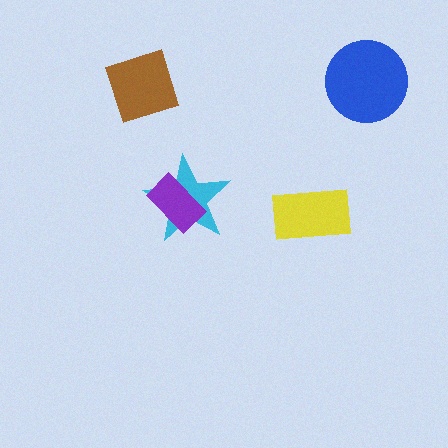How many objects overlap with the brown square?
0 objects overlap with the brown square.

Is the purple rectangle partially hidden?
No, no other shape covers it.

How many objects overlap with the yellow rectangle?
0 objects overlap with the yellow rectangle.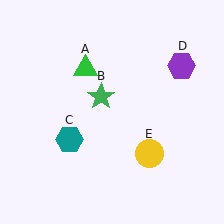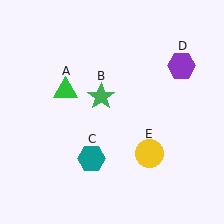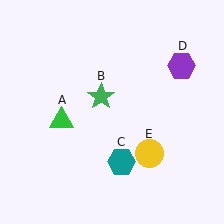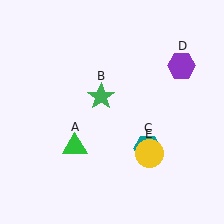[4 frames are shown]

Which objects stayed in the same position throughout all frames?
Green star (object B) and purple hexagon (object D) and yellow circle (object E) remained stationary.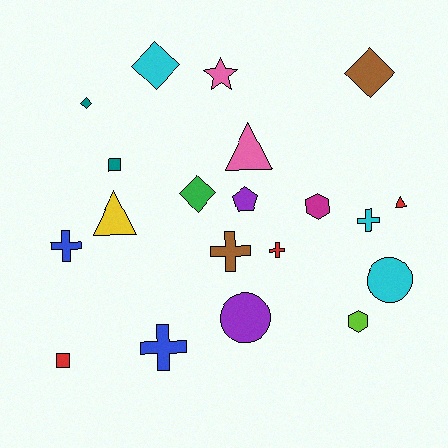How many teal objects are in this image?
There are 2 teal objects.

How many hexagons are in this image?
There are 2 hexagons.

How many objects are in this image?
There are 20 objects.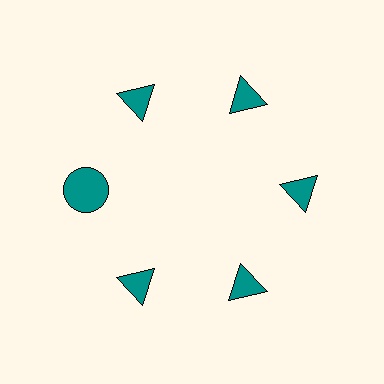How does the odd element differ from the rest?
It has a different shape: circle instead of triangle.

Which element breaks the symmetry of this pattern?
The teal circle at roughly the 9 o'clock position breaks the symmetry. All other shapes are teal triangles.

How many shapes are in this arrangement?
There are 6 shapes arranged in a ring pattern.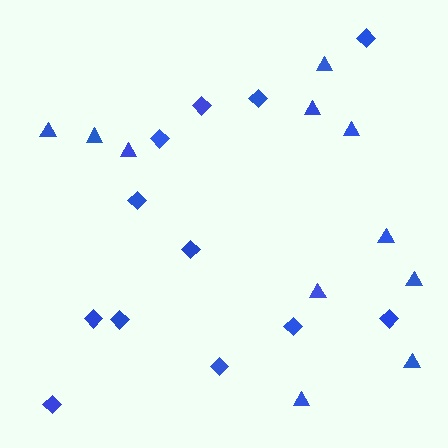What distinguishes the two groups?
There are 2 groups: one group of diamonds (12) and one group of triangles (11).